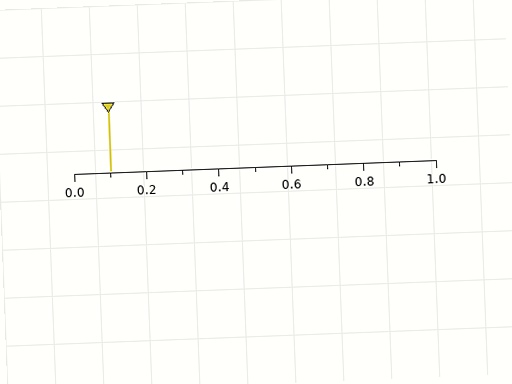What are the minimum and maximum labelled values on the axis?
The axis runs from 0.0 to 1.0.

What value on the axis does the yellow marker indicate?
The marker indicates approximately 0.1.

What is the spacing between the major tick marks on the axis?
The major ticks are spaced 0.2 apart.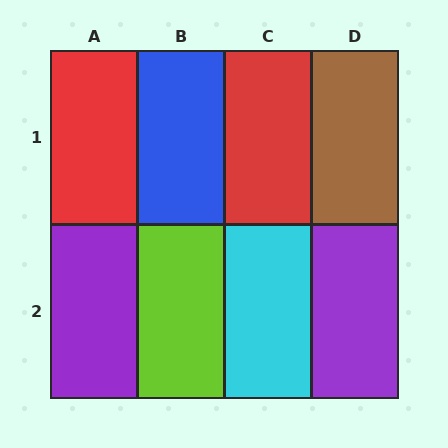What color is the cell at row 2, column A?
Purple.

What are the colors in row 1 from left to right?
Red, blue, red, brown.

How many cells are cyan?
1 cell is cyan.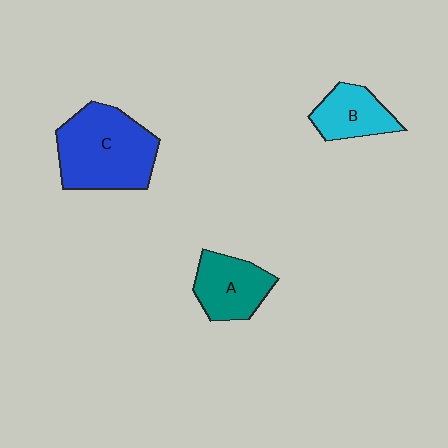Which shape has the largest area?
Shape C (blue).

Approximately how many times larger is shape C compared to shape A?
Approximately 1.7 times.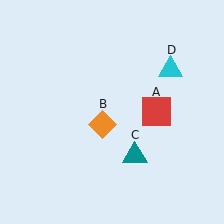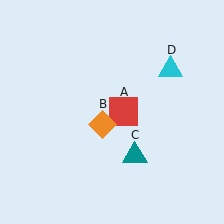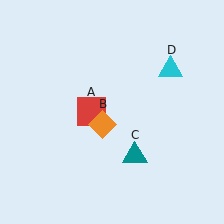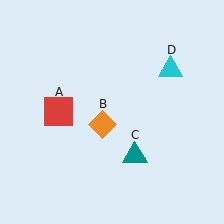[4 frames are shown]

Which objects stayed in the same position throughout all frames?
Orange diamond (object B) and teal triangle (object C) and cyan triangle (object D) remained stationary.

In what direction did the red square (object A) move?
The red square (object A) moved left.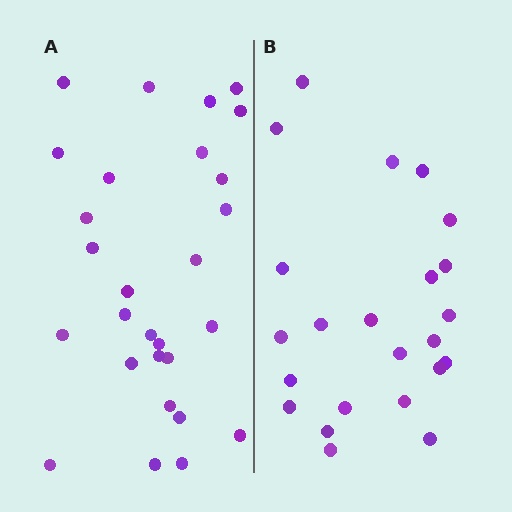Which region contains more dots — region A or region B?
Region A (the left region) has more dots.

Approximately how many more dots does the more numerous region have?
Region A has about 5 more dots than region B.